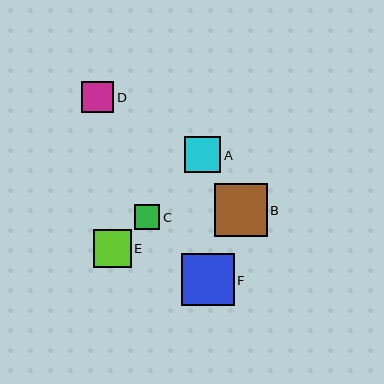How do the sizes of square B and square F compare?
Square B and square F are approximately the same size.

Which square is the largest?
Square B is the largest with a size of approximately 53 pixels.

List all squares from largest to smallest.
From largest to smallest: B, F, E, A, D, C.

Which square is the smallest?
Square C is the smallest with a size of approximately 25 pixels.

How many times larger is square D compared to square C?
Square D is approximately 1.3 times the size of square C.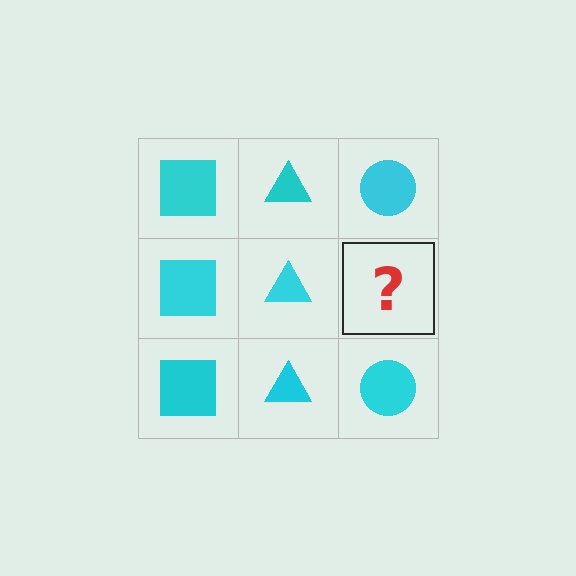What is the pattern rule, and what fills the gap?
The rule is that each column has a consistent shape. The gap should be filled with a cyan circle.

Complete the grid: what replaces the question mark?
The question mark should be replaced with a cyan circle.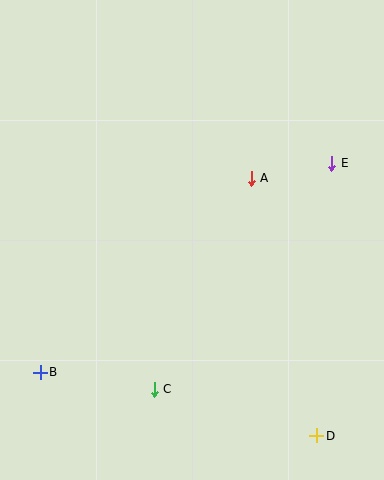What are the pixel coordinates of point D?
Point D is at (317, 436).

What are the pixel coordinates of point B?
Point B is at (40, 372).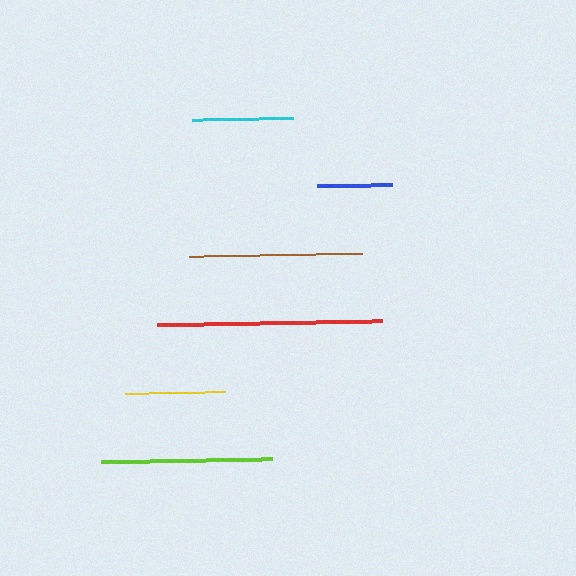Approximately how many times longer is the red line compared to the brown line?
The red line is approximately 1.3 times the length of the brown line.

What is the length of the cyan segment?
The cyan segment is approximately 101 pixels long.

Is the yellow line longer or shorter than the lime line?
The lime line is longer than the yellow line.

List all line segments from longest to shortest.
From longest to shortest: red, brown, lime, cyan, yellow, blue.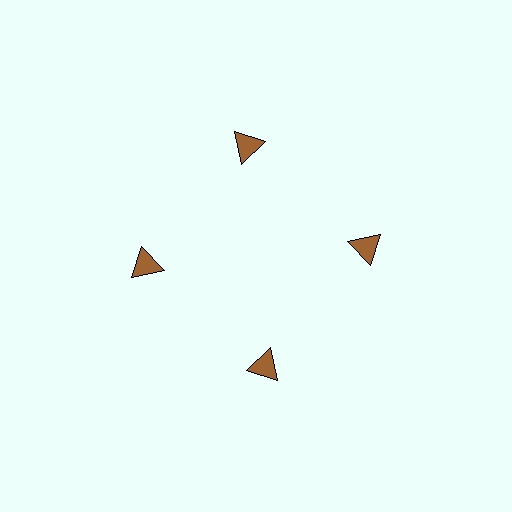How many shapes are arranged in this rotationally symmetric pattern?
There are 4 shapes, arranged in 4 groups of 1.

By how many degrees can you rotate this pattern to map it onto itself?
The pattern maps onto itself every 90 degrees of rotation.